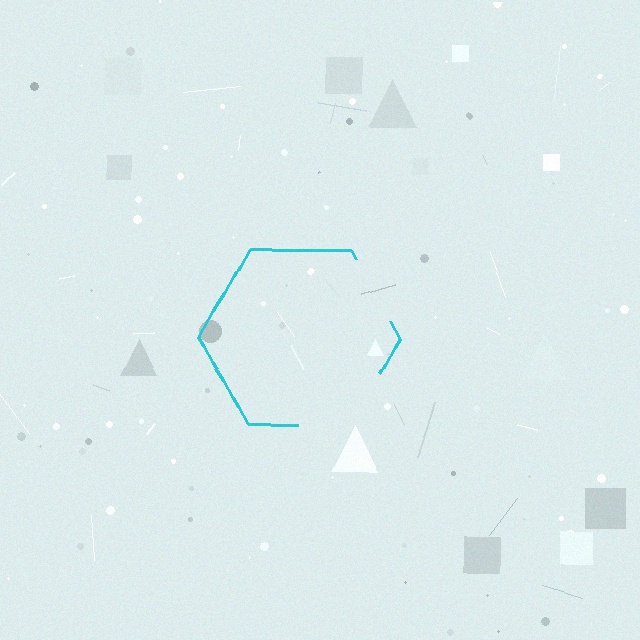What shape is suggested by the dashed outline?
The dashed outline suggests a hexagon.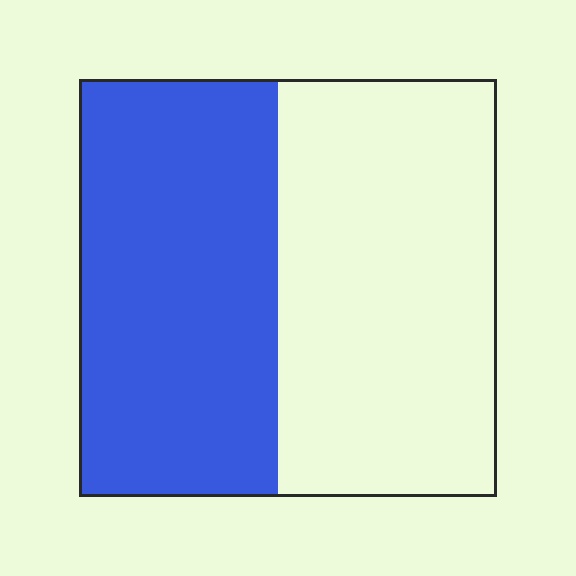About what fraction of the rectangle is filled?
About one half (1/2).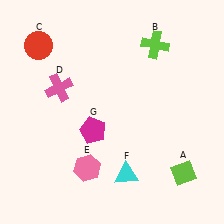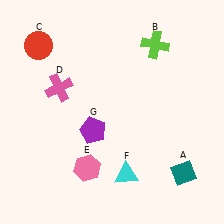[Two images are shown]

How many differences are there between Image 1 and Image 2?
There are 2 differences between the two images.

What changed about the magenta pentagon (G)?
In Image 1, G is magenta. In Image 2, it changed to purple.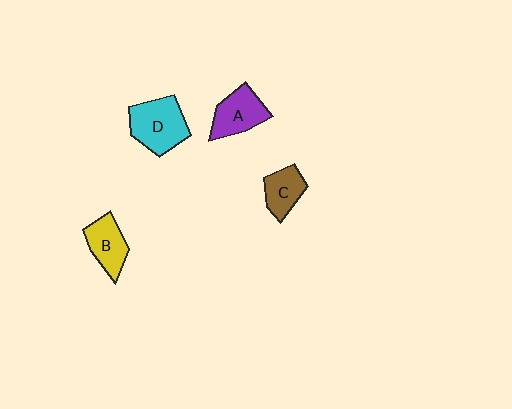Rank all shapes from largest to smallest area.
From largest to smallest: D (cyan), A (purple), B (yellow), C (brown).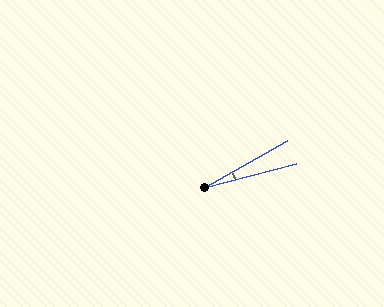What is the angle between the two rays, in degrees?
Approximately 15 degrees.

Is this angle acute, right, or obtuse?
It is acute.